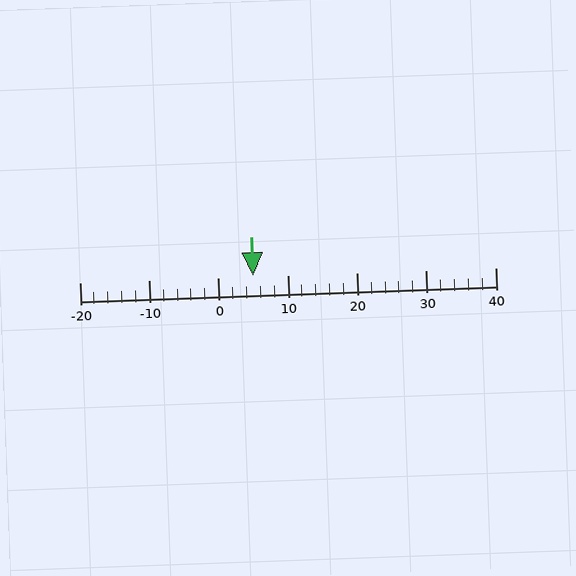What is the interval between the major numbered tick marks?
The major tick marks are spaced 10 units apart.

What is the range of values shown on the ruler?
The ruler shows values from -20 to 40.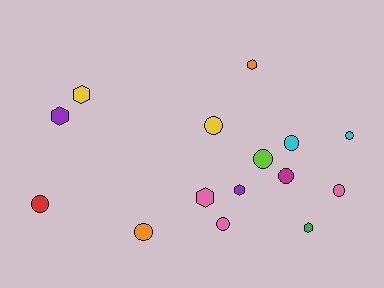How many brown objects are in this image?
There are no brown objects.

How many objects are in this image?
There are 15 objects.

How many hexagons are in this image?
There are 6 hexagons.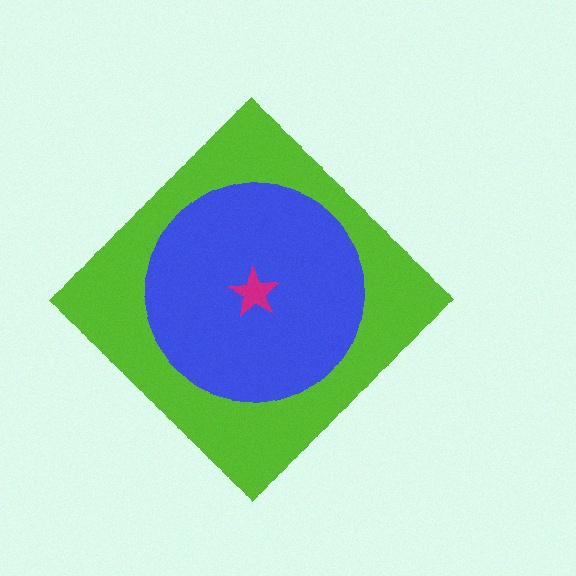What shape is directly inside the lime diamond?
The blue circle.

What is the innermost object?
The magenta star.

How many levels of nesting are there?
3.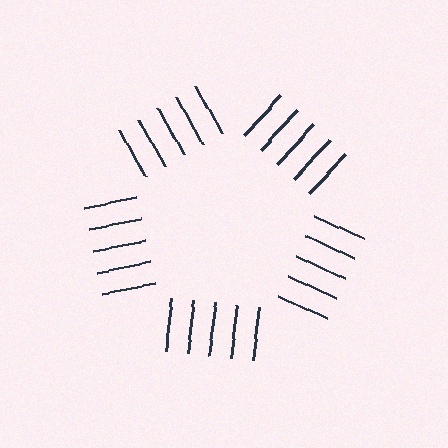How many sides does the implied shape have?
5 sides — the line-ends trace a pentagon.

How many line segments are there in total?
25 — 5 along each of the 5 edges.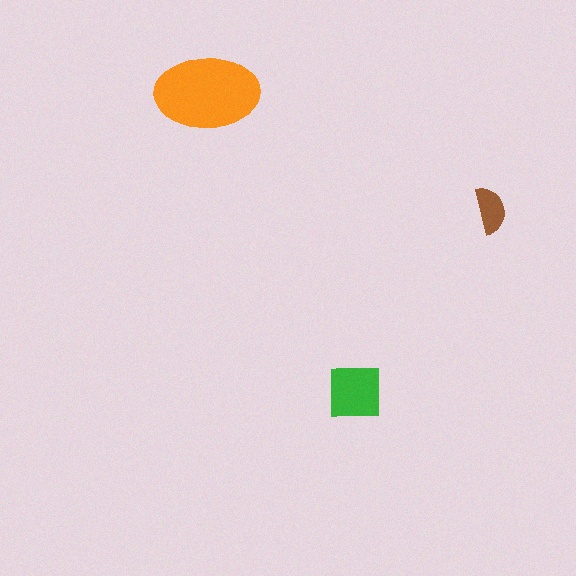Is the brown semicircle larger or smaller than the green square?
Smaller.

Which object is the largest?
The orange ellipse.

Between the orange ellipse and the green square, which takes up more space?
The orange ellipse.